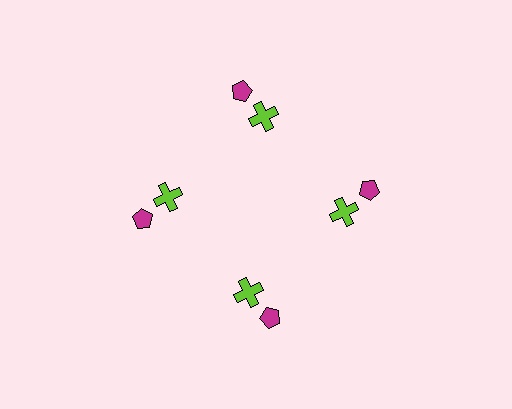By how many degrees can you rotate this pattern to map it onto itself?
The pattern maps onto itself every 90 degrees of rotation.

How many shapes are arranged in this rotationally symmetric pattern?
There are 8 shapes, arranged in 4 groups of 2.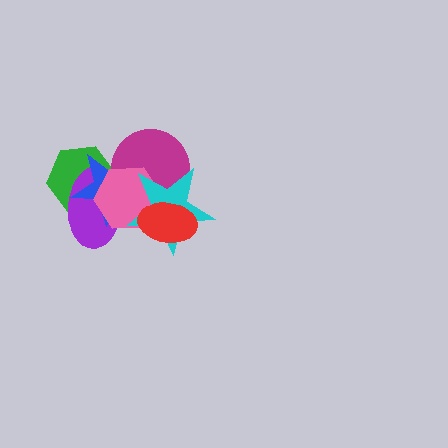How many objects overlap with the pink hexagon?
6 objects overlap with the pink hexagon.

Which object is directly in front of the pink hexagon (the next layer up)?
The cyan star is directly in front of the pink hexagon.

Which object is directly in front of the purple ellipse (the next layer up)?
The blue star is directly in front of the purple ellipse.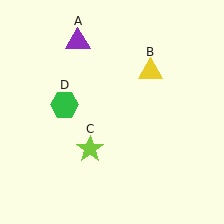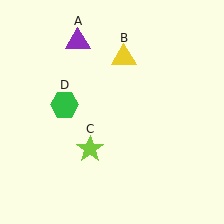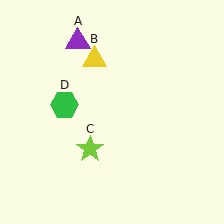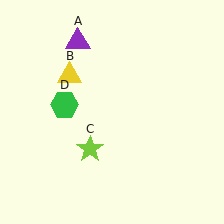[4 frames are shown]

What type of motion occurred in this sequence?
The yellow triangle (object B) rotated counterclockwise around the center of the scene.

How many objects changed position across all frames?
1 object changed position: yellow triangle (object B).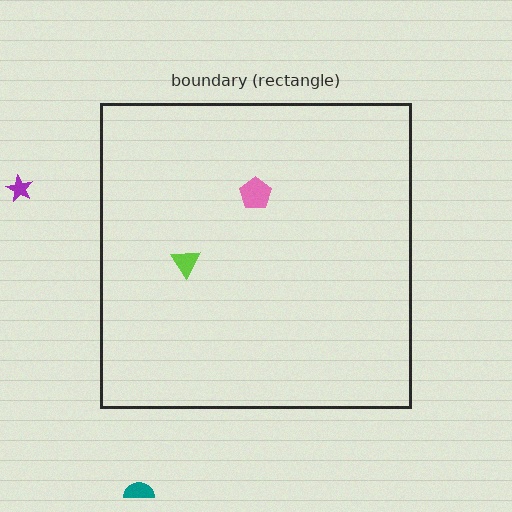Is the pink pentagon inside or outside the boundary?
Inside.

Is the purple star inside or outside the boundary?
Outside.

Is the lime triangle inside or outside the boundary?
Inside.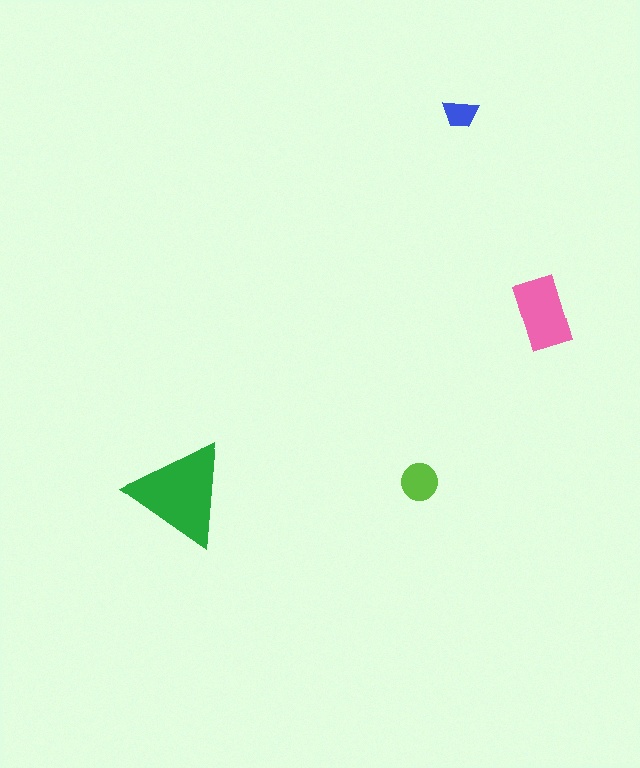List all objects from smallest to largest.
The blue trapezoid, the lime circle, the pink rectangle, the green triangle.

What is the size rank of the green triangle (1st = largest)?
1st.